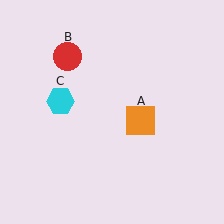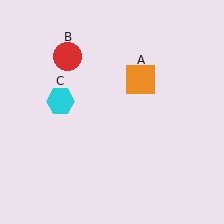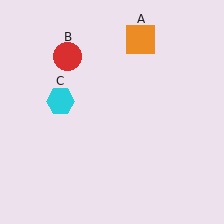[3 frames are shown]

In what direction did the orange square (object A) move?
The orange square (object A) moved up.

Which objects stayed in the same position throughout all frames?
Red circle (object B) and cyan hexagon (object C) remained stationary.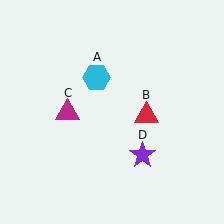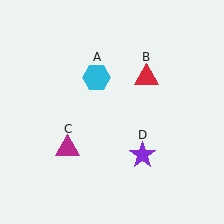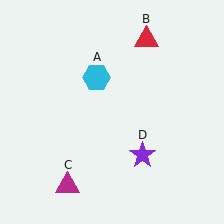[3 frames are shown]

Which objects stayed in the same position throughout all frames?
Cyan hexagon (object A) and purple star (object D) remained stationary.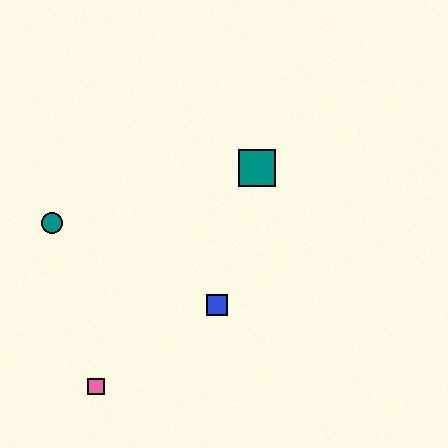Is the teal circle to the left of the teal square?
Yes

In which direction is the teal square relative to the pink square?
The teal square is above the pink square.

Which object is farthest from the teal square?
The pink square is farthest from the teal square.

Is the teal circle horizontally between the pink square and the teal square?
No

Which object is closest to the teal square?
The blue square is closest to the teal square.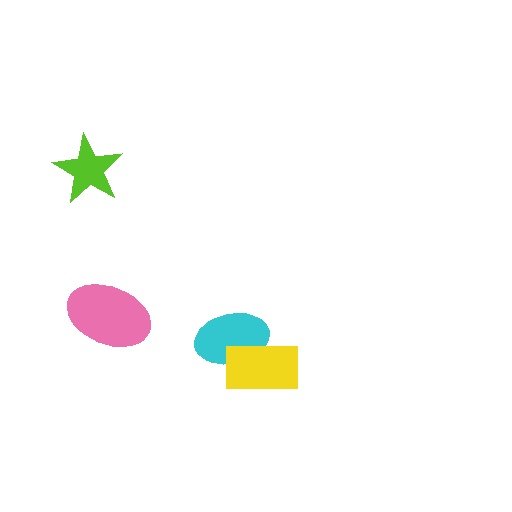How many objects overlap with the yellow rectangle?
1 object overlaps with the yellow rectangle.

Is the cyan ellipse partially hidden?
Yes, it is partially covered by another shape.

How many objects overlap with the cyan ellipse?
1 object overlaps with the cyan ellipse.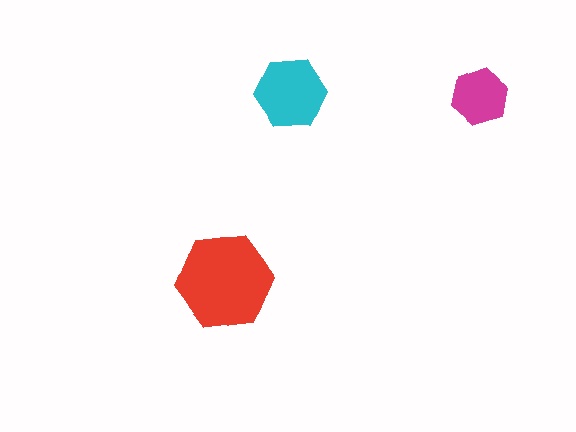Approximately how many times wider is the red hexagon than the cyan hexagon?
About 1.5 times wider.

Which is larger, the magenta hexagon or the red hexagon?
The red one.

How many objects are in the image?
There are 3 objects in the image.